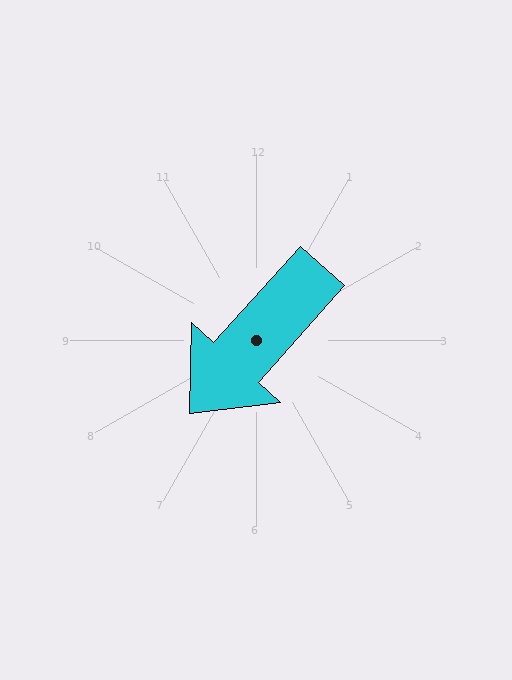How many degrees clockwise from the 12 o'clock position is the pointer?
Approximately 222 degrees.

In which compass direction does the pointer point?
Southwest.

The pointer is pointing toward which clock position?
Roughly 7 o'clock.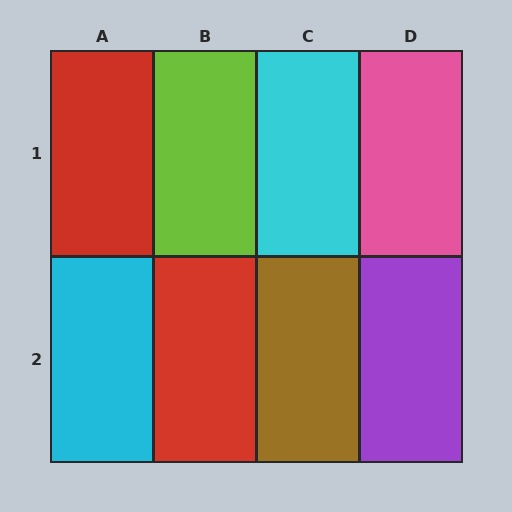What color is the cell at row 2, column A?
Cyan.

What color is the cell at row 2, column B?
Red.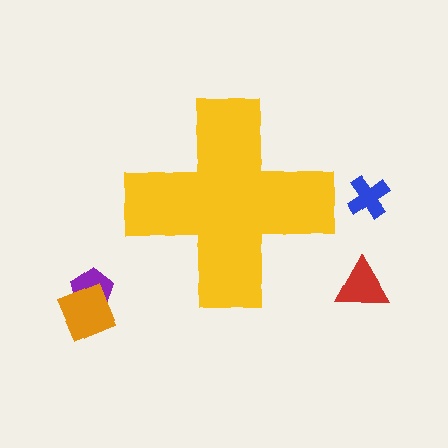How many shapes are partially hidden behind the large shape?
0 shapes are partially hidden.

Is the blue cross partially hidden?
No, the blue cross is fully visible.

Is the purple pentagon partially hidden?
No, the purple pentagon is fully visible.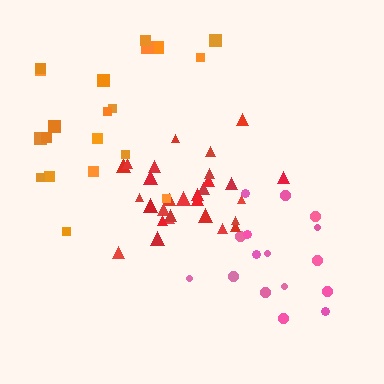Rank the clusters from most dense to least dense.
red, pink, orange.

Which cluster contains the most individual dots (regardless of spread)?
Red (29).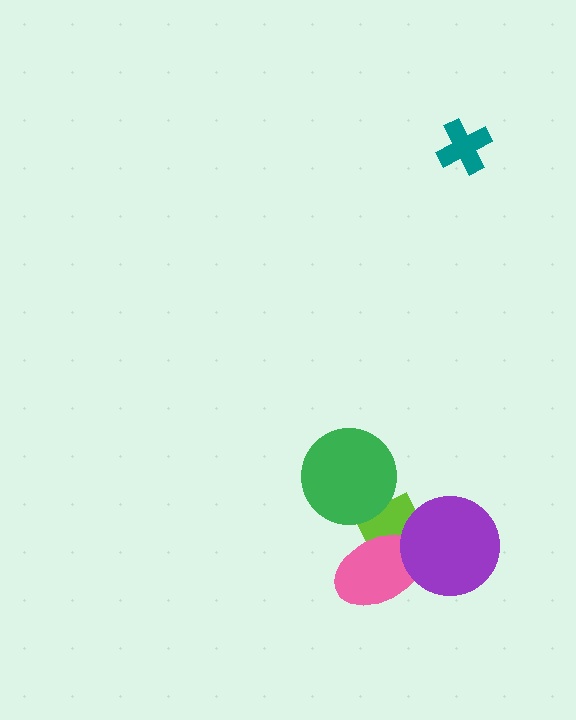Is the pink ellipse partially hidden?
Yes, it is partially covered by another shape.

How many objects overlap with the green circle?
1 object overlaps with the green circle.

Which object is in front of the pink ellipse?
The purple circle is in front of the pink ellipse.